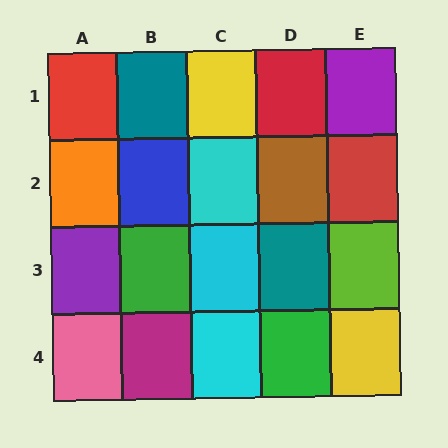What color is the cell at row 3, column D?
Teal.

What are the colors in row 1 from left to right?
Red, teal, yellow, red, purple.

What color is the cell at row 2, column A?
Orange.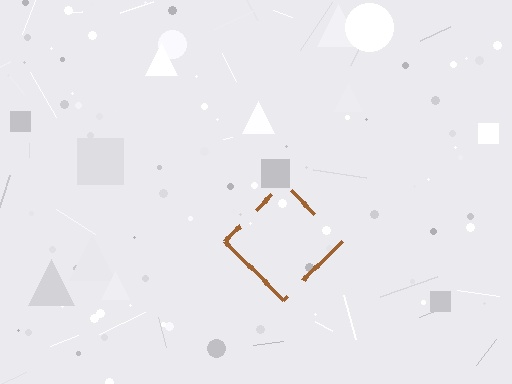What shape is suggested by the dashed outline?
The dashed outline suggests a diamond.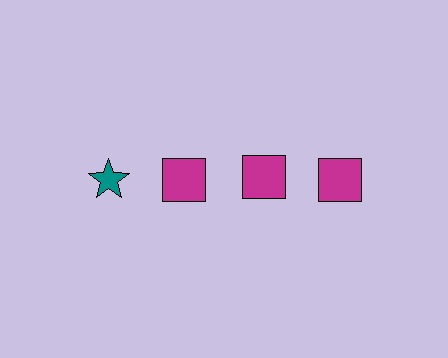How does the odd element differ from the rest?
It differs in both color (teal instead of magenta) and shape (star instead of square).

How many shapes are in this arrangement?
There are 4 shapes arranged in a grid pattern.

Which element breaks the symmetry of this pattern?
The teal star in the top row, leftmost column breaks the symmetry. All other shapes are magenta squares.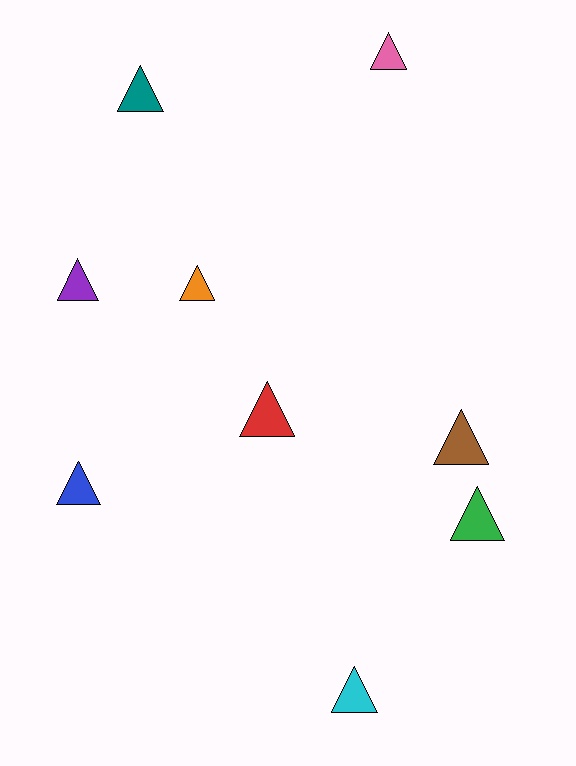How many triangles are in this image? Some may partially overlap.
There are 9 triangles.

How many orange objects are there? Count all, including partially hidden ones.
There is 1 orange object.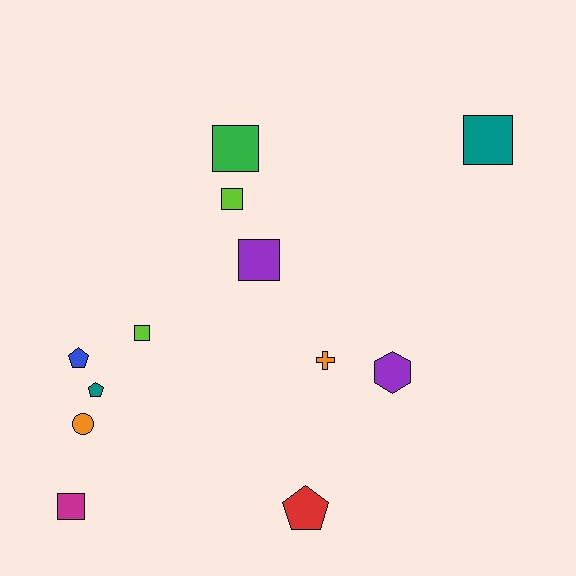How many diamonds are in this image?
There are no diamonds.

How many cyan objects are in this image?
There are no cyan objects.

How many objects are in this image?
There are 12 objects.